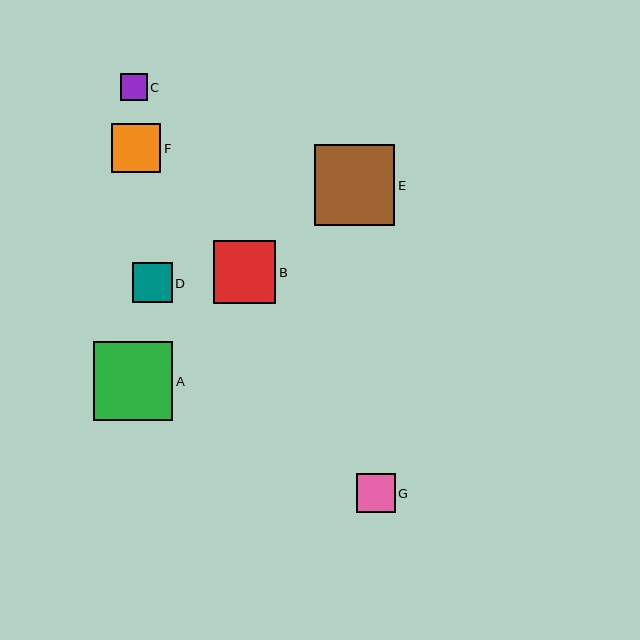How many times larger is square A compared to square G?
Square A is approximately 2.1 times the size of square G.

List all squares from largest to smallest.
From largest to smallest: E, A, B, F, D, G, C.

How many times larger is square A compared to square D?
Square A is approximately 2.0 times the size of square D.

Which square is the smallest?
Square C is the smallest with a size of approximately 27 pixels.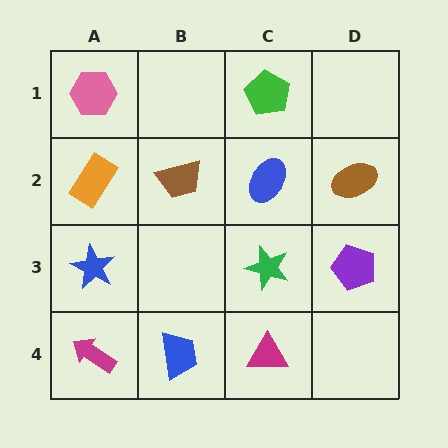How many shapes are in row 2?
4 shapes.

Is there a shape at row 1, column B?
No, that cell is empty.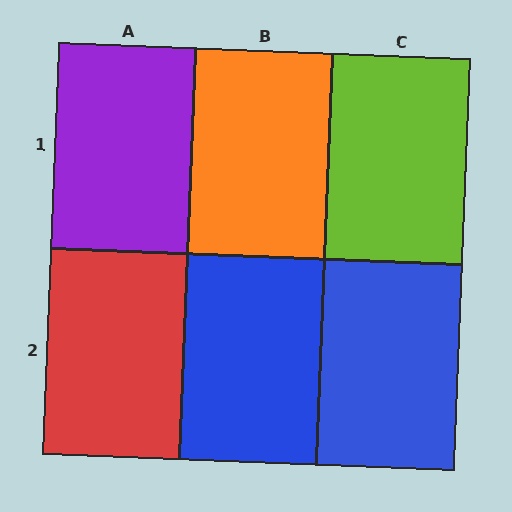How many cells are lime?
1 cell is lime.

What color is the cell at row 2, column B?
Blue.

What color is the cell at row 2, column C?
Blue.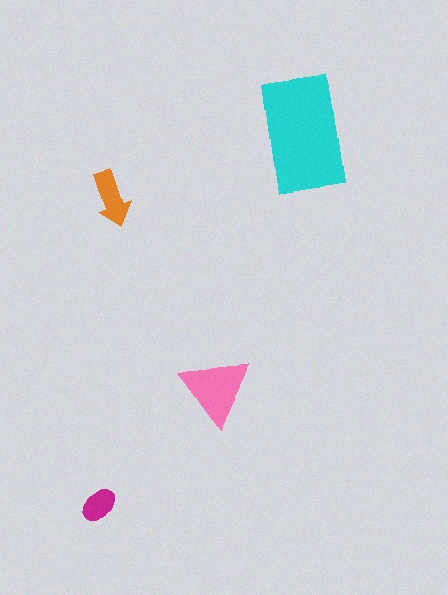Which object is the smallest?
The magenta ellipse.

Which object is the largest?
The cyan rectangle.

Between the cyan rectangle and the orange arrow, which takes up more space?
The cyan rectangle.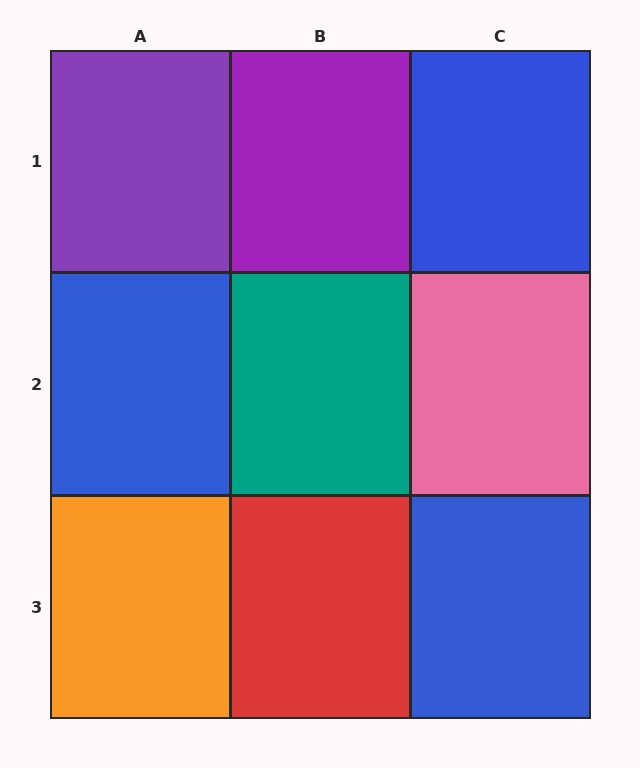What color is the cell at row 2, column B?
Teal.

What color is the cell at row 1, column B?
Purple.